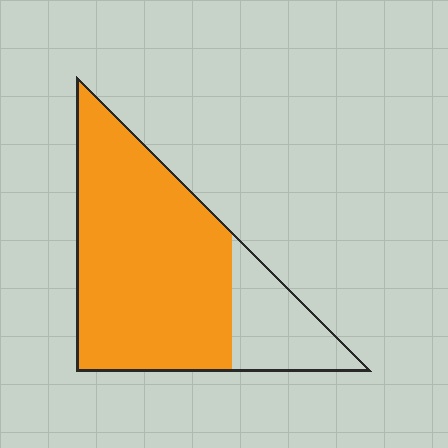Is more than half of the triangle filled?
Yes.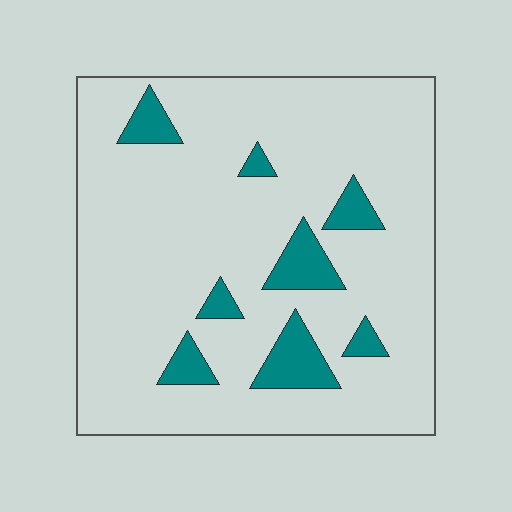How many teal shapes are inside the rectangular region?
8.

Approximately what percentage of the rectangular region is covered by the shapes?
Approximately 10%.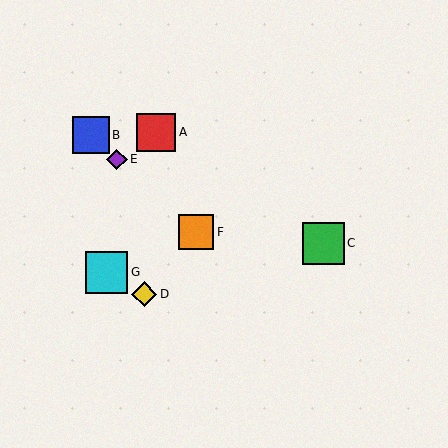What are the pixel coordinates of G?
Object G is at (106, 272).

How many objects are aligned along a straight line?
3 objects (B, E, F) are aligned along a straight line.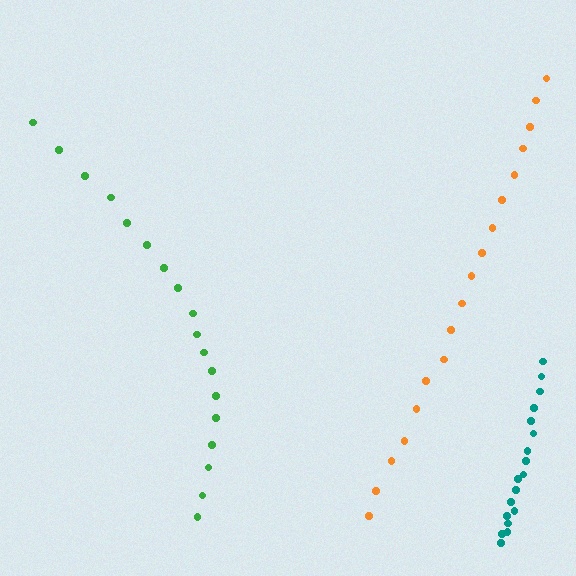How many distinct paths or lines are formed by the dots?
There are 3 distinct paths.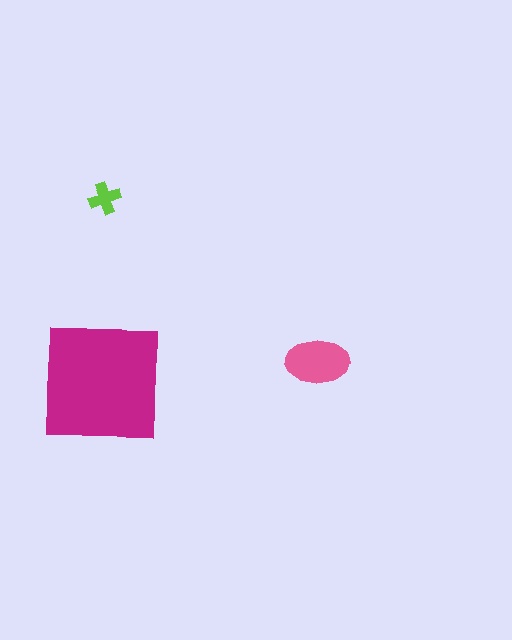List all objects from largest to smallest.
The magenta square, the pink ellipse, the lime cross.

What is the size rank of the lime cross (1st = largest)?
3rd.